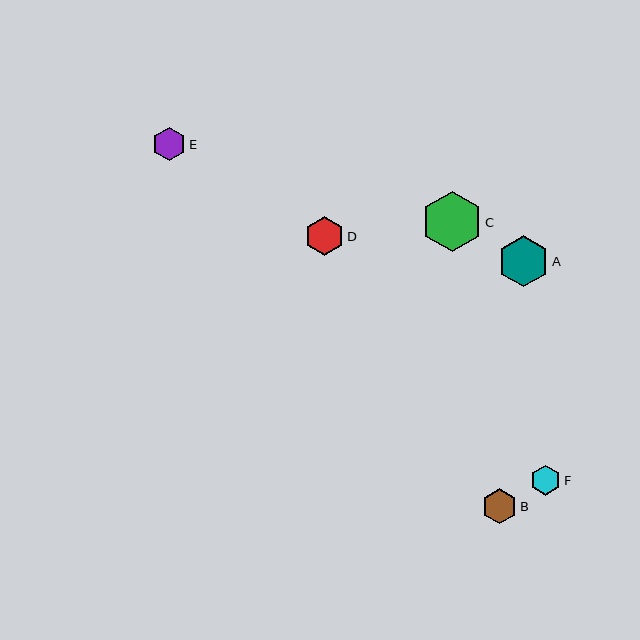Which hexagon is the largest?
Hexagon C is the largest with a size of approximately 61 pixels.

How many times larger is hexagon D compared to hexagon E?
Hexagon D is approximately 1.2 times the size of hexagon E.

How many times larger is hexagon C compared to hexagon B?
Hexagon C is approximately 1.7 times the size of hexagon B.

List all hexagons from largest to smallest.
From largest to smallest: C, A, D, B, E, F.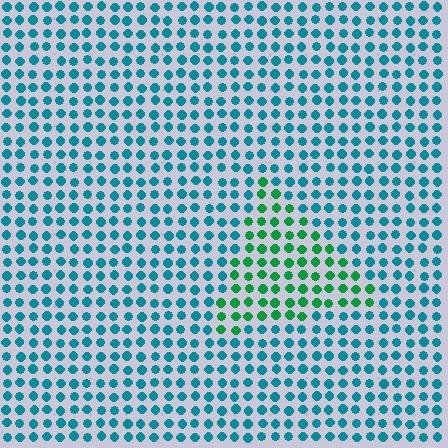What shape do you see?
I see a triangle.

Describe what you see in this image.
The image is filled with small teal elements in a uniform arrangement. A triangle-shaped region is visible where the elements are tinted to a slightly different hue, forming a subtle color boundary.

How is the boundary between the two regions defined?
The boundary is defined purely by a slight shift in hue (about 46 degrees). Spacing, size, and orientation are identical on both sides.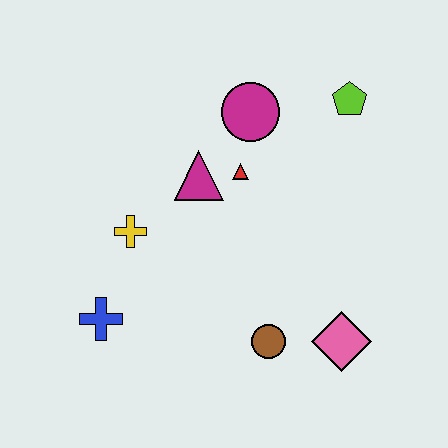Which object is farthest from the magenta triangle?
The pink diamond is farthest from the magenta triangle.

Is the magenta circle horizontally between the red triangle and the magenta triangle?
No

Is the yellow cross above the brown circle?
Yes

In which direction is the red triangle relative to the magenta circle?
The red triangle is below the magenta circle.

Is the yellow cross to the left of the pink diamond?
Yes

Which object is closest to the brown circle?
The pink diamond is closest to the brown circle.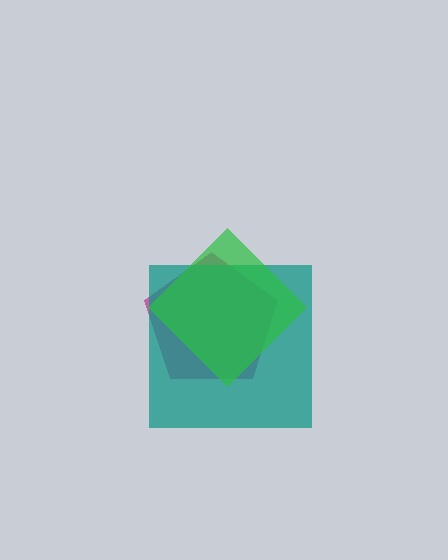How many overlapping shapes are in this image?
There are 3 overlapping shapes in the image.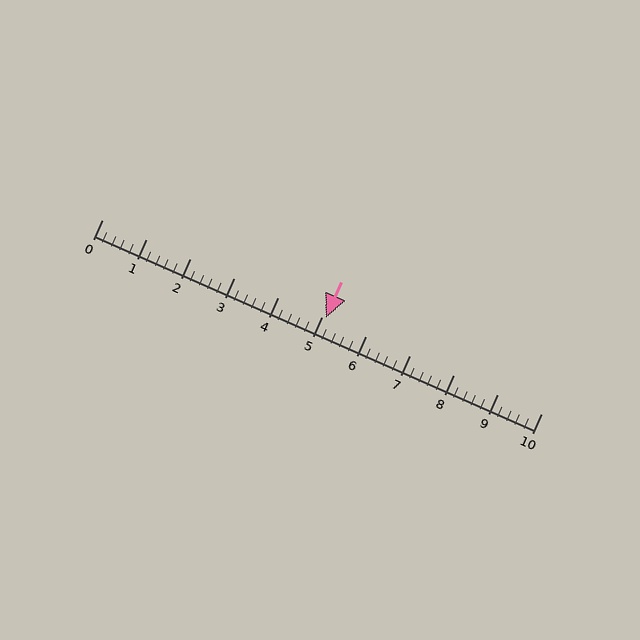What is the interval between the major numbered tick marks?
The major tick marks are spaced 1 units apart.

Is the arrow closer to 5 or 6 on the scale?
The arrow is closer to 5.